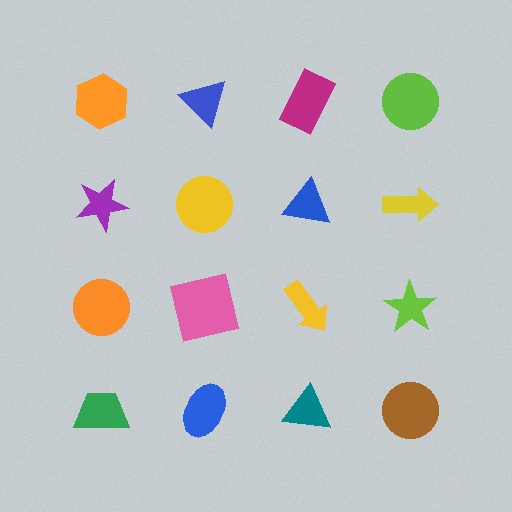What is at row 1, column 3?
A magenta rectangle.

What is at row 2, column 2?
A yellow circle.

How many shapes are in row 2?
4 shapes.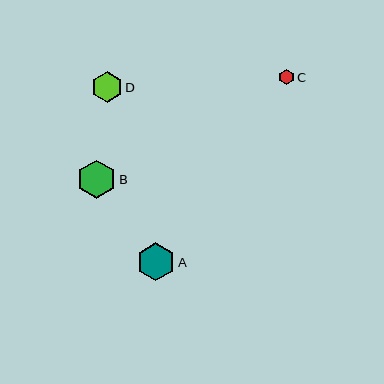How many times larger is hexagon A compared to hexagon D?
Hexagon A is approximately 1.2 times the size of hexagon D.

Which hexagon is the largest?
Hexagon B is the largest with a size of approximately 38 pixels.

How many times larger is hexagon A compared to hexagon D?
Hexagon A is approximately 1.2 times the size of hexagon D.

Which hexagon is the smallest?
Hexagon C is the smallest with a size of approximately 15 pixels.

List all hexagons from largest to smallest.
From largest to smallest: B, A, D, C.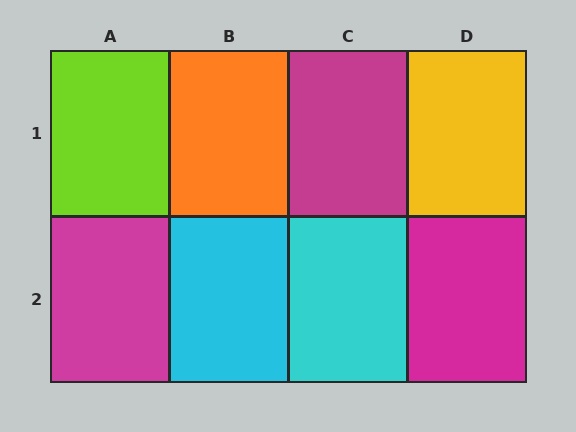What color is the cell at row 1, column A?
Lime.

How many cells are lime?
1 cell is lime.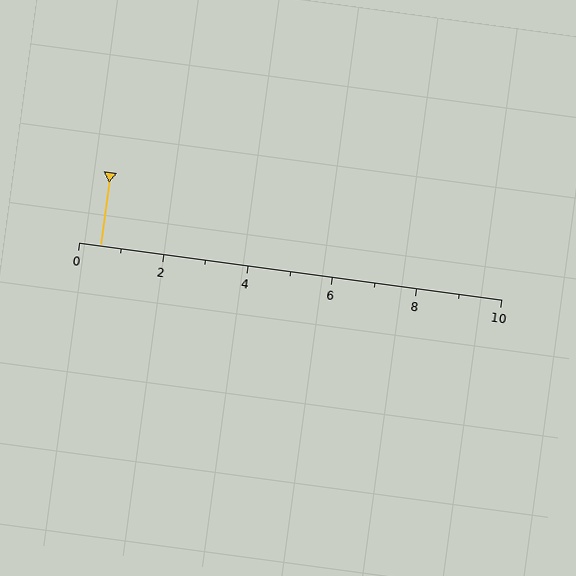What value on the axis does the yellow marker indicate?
The marker indicates approximately 0.5.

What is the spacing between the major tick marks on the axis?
The major ticks are spaced 2 apart.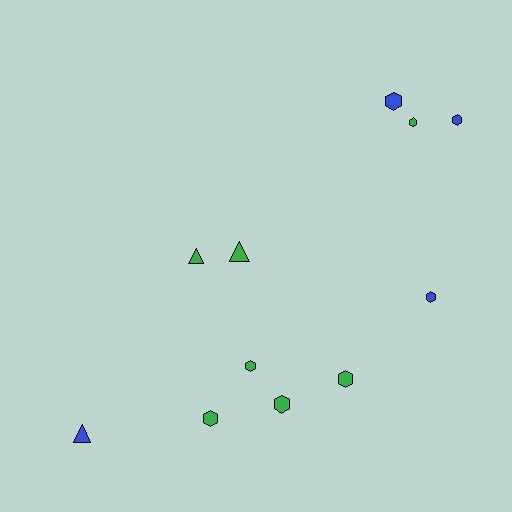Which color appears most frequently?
Green, with 7 objects.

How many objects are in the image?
There are 11 objects.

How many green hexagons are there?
There are 5 green hexagons.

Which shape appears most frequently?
Hexagon, with 8 objects.